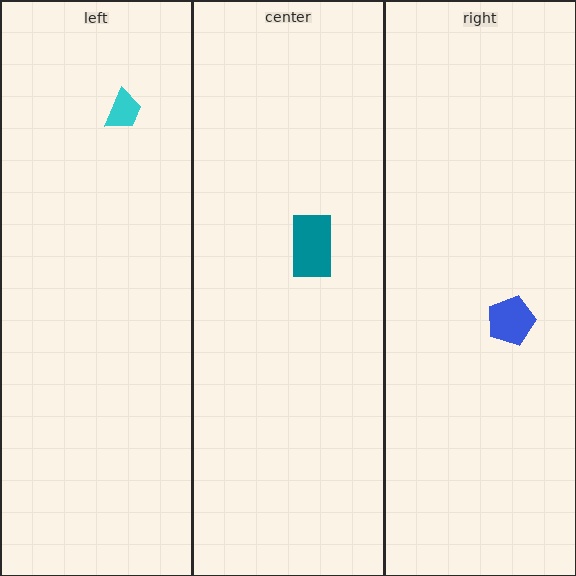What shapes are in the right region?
The blue pentagon.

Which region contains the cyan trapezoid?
The left region.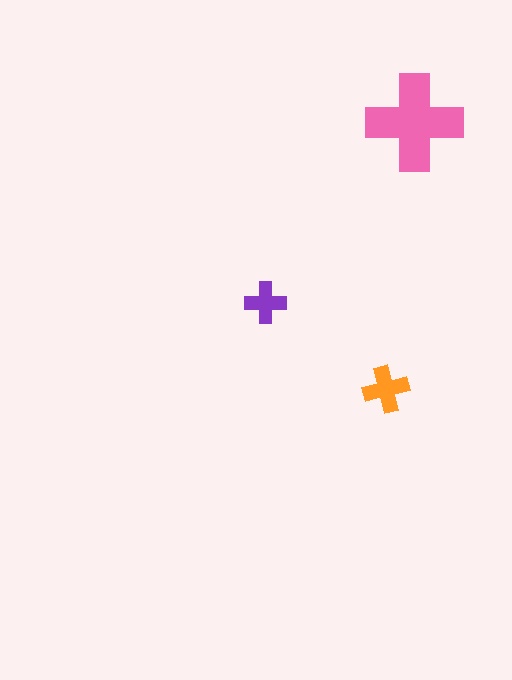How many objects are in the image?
There are 3 objects in the image.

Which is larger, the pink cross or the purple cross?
The pink one.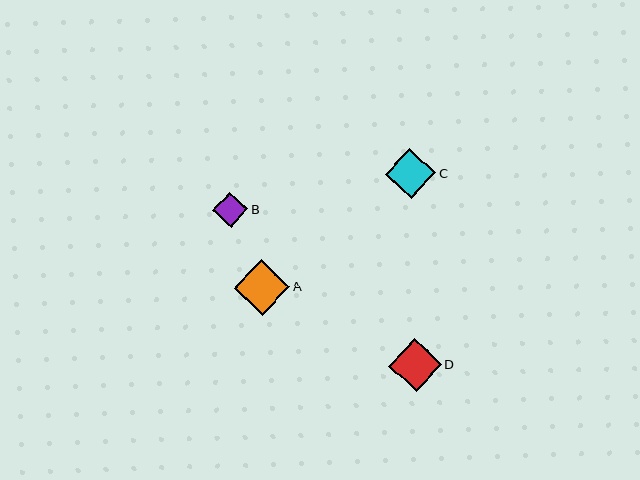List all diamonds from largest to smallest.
From largest to smallest: A, D, C, B.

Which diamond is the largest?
Diamond A is the largest with a size of approximately 56 pixels.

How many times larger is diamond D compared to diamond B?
Diamond D is approximately 1.5 times the size of diamond B.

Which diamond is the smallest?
Diamond B is the smallest with a size of approximately 35 pixels.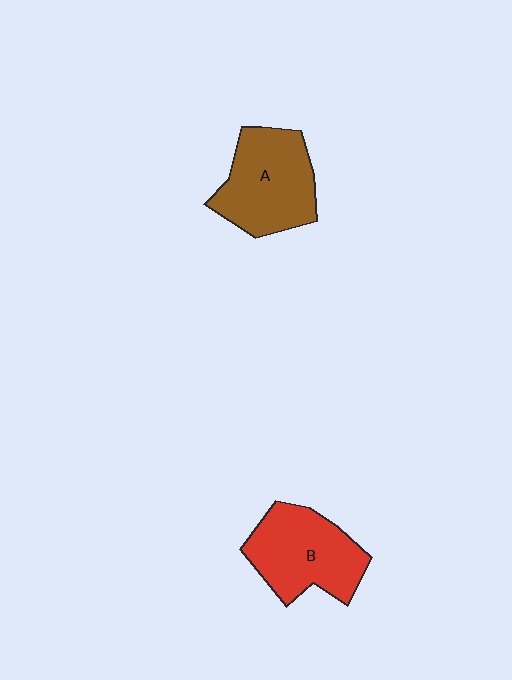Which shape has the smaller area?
Shape B (red).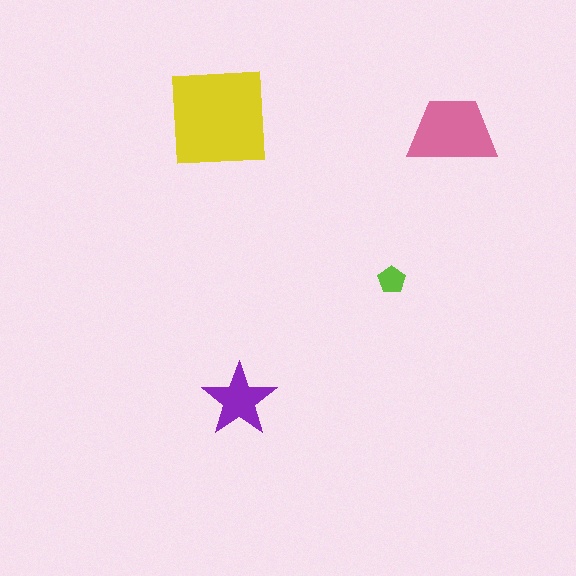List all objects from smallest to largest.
The lime pentagon, the purple star, the pink trapezoid, the yellow square.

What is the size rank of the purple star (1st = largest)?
3rd.